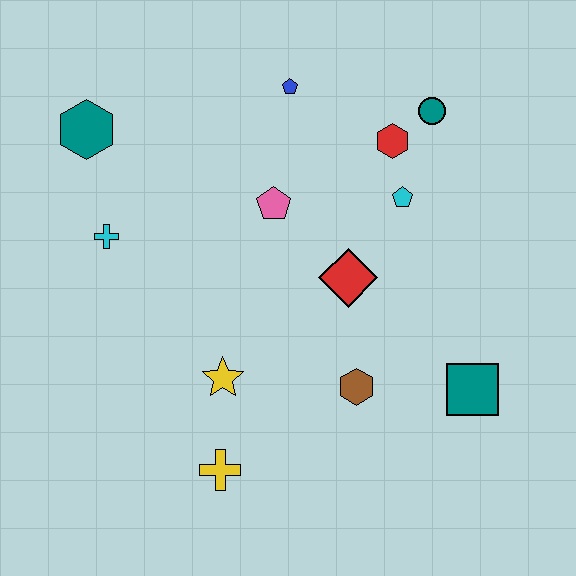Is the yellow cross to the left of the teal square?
Yes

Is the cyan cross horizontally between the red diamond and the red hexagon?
No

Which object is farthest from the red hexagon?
The yellow cross is farthest from the red hexagon.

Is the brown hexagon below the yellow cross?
No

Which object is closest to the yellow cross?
The yellow star is closest to the yellow cross.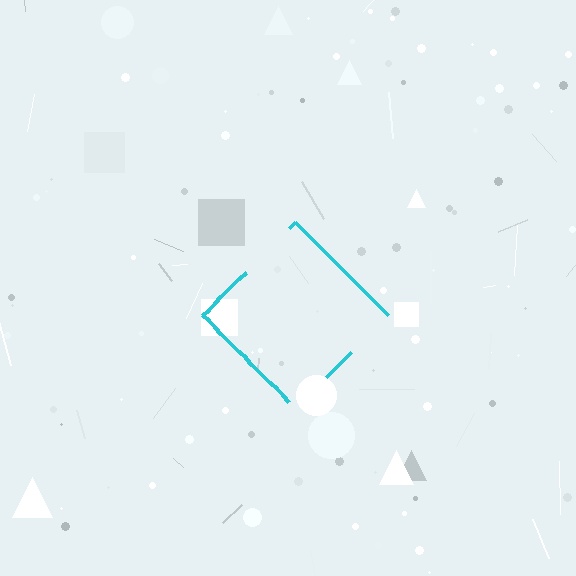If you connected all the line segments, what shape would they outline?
They would outline a diamond.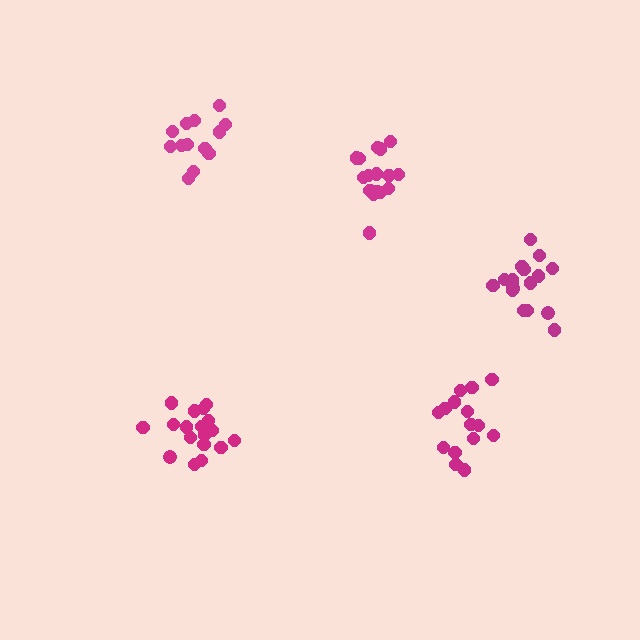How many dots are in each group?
Group 1: 16 dots, Group 2: 18 dots, Group 3: 13 dots, Group 4: 19 dots, Group 5: 15 dots (81 total).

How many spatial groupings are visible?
There are 5 spatial groupings.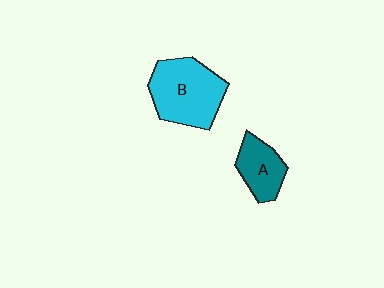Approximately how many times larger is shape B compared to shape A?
Approximately 1.8 times.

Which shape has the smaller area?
Shape A (teal).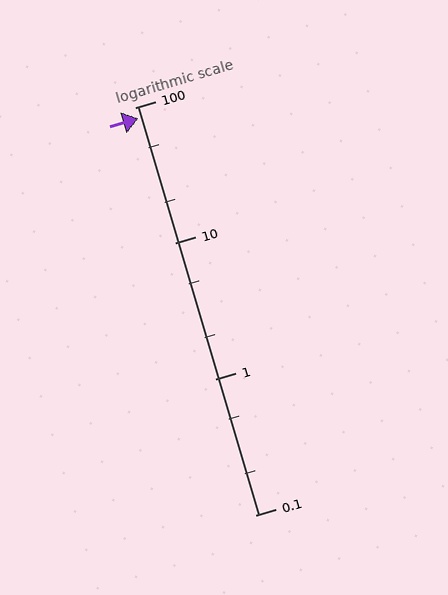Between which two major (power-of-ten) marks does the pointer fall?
The pointer is between 10 and 100.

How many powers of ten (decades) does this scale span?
The scale spans 3 decades, from 0.1 to 100.